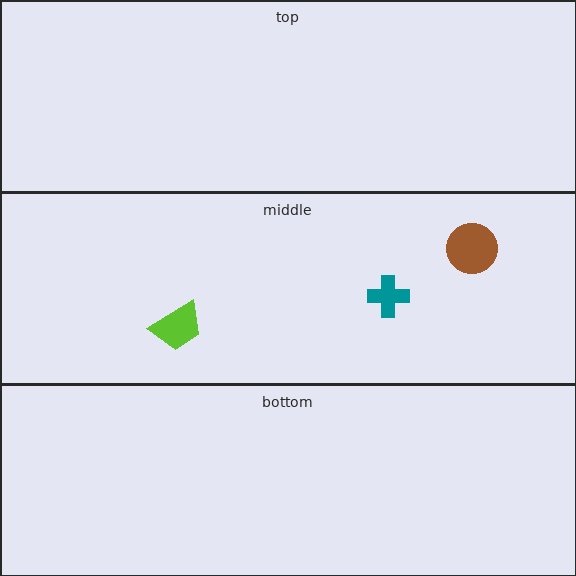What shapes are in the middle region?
The brown circle, the lime trapezoid, the teal cross.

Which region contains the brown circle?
The middle region.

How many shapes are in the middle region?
3.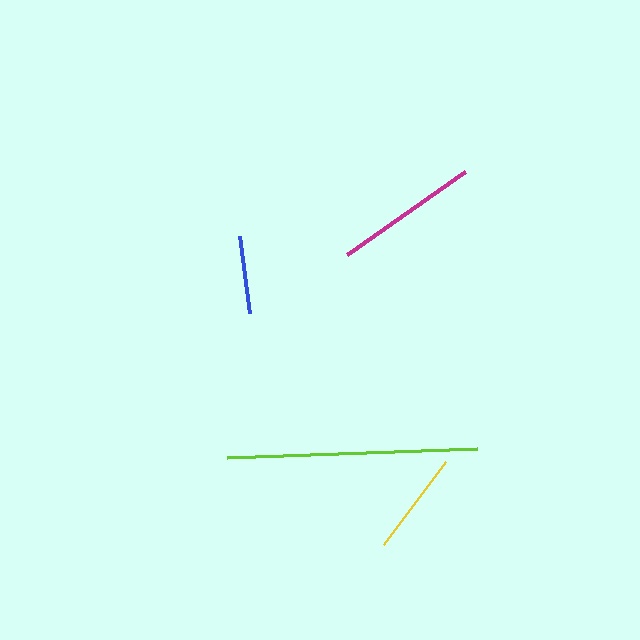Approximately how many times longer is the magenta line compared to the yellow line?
The magenta line is approximately 1.4 times the length of the yellow line.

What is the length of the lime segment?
The lime segment is approximately 250 pixels long.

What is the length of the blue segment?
The blue segment is approximately 77 pixels long.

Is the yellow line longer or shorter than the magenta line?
The magenta line is longer than the yellow line.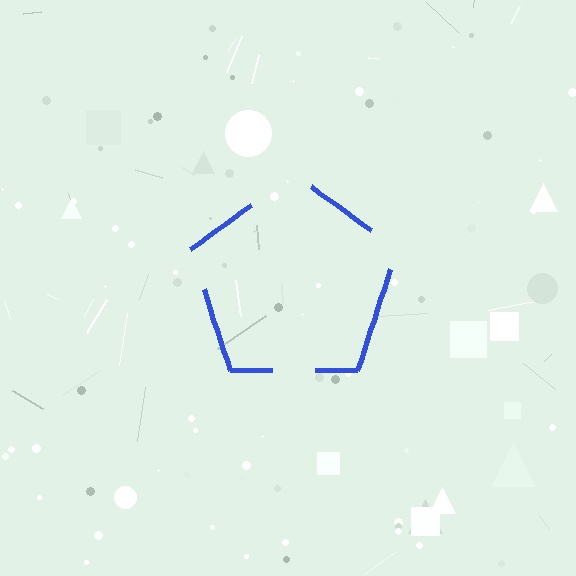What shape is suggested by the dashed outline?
The dashed outline suggests a pentagon.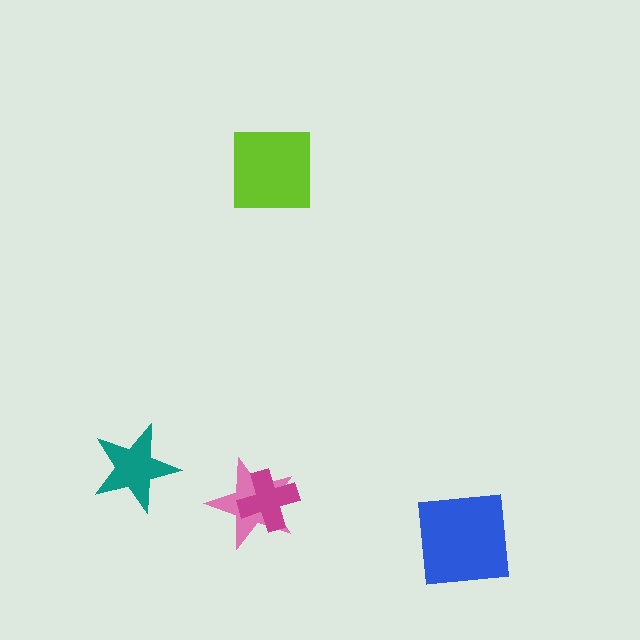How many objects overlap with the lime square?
0 objects overlap with the lime square.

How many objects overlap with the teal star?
0 objects overlap with the teal star.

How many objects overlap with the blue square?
0 objects overlap with the blue square.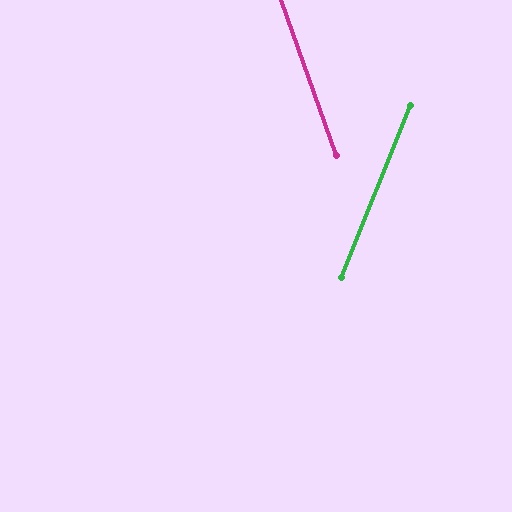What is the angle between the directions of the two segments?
Approximately 42 degrees.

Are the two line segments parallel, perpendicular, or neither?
Neither parallel nor perpendicular — they differ by about 42°.